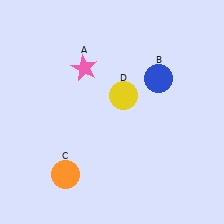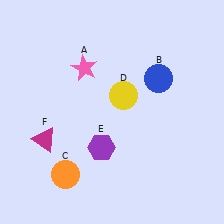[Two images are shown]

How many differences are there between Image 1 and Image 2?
There are 2 differences between the two images.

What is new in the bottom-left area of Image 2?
A purple hexagon (E) was added in the bottom-left area of Image 2.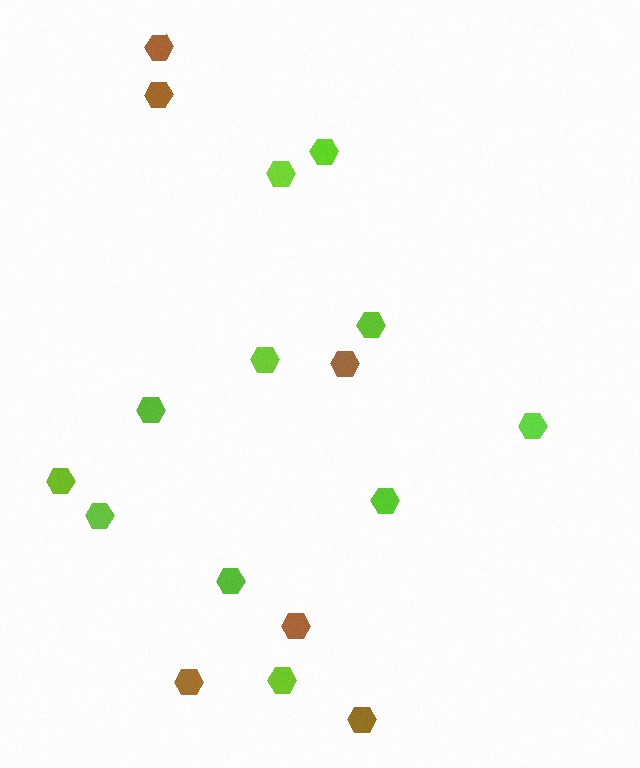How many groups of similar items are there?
There are 2 groups: one group of brown hexagons (6) and one group of lime hexagons (11).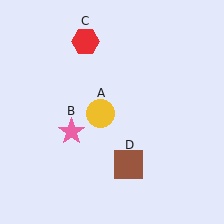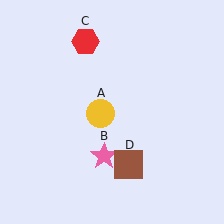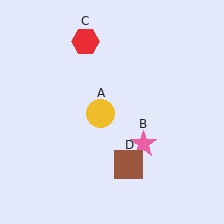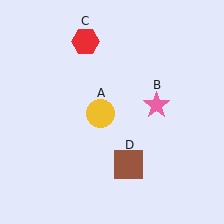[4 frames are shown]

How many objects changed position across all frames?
1 object changed position: pink star (object B).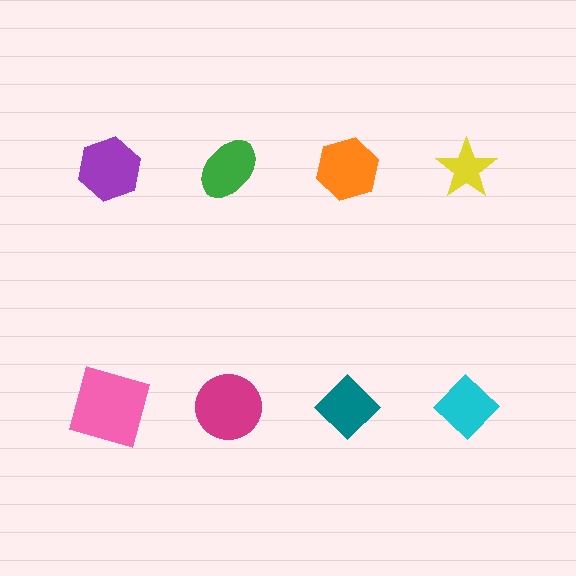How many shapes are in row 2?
4 shapes.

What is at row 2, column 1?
A pink square.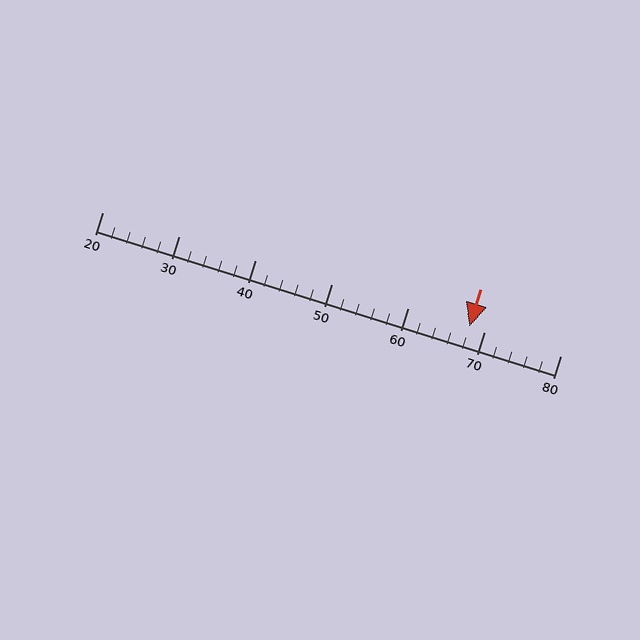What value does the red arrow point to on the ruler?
The red arrow points to approximately 68.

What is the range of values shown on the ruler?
The ruler shows values from 20 to 80.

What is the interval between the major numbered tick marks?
The major tick marks are spaced 10 units apart.